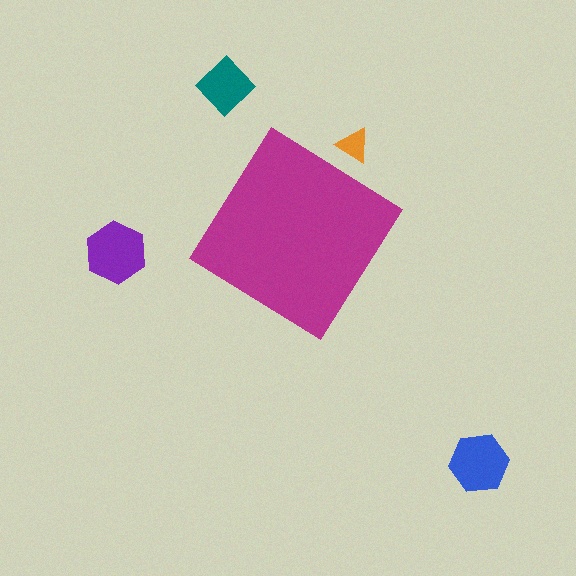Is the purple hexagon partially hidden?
No, the purple hexagon is fully visible.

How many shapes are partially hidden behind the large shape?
1 shape is partially hidden.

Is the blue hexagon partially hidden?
No, the blue hexagon is fully visible.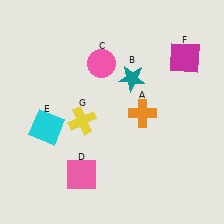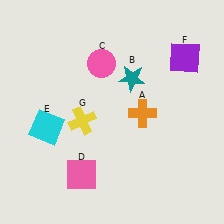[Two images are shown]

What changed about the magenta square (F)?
In Image 1, F is magenta. In Image 2, it changed to purple.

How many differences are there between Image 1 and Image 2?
There is 1 difference between the two images.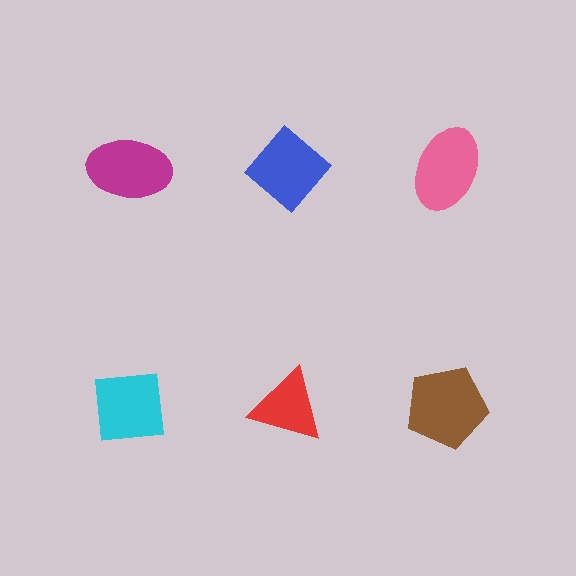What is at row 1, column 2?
A blue diamond.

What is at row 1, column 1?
A magenta ellipse.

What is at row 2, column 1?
A cyan square.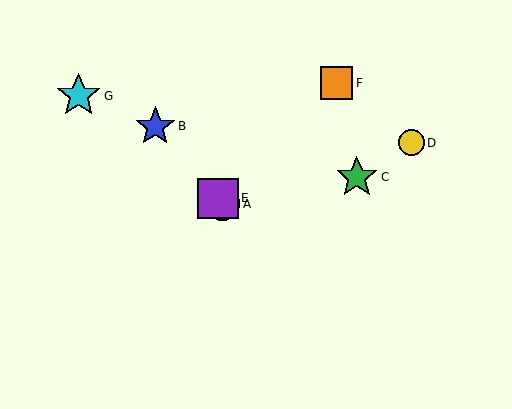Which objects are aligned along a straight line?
Objects A, B, E are aligned along a straight line.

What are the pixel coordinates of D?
Object D is at (411, 143).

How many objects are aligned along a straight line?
3 objects (A, B, E) are aligned along a straight line.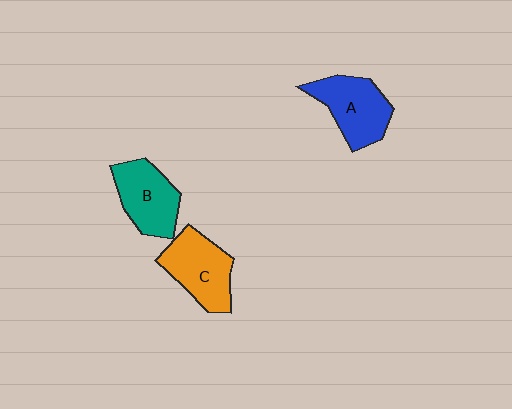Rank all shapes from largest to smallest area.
From largest to smallest: C (orange), A (blue), B (teal).